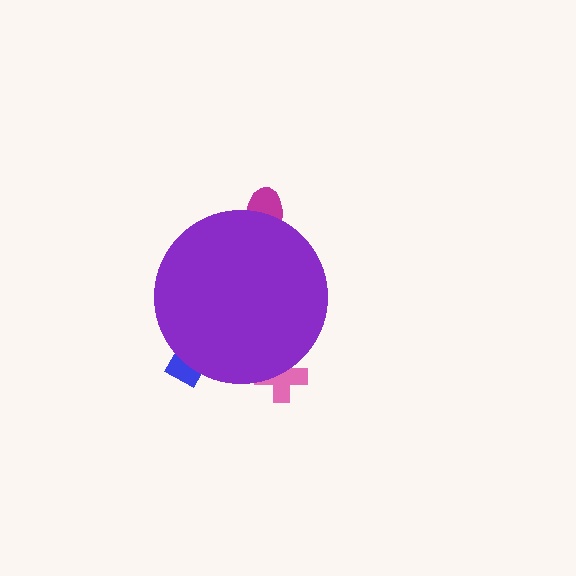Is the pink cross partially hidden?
Yes, the pink cross is partially hidden behind the purple circle.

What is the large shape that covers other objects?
A purple circle.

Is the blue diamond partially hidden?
Yes, the blue diamond is partially hidden behind the purple circle.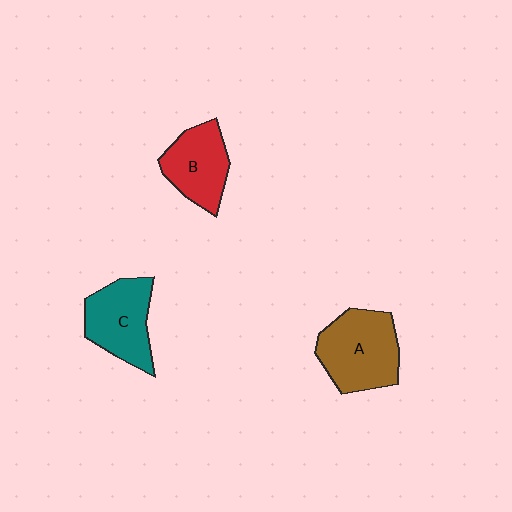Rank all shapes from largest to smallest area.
From largest to smallest: A (brown), C (teal), B (red).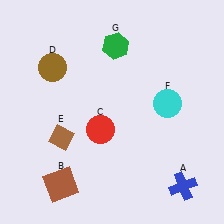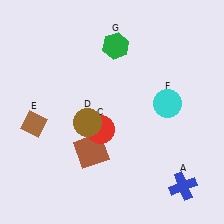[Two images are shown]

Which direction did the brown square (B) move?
The brown square (B) moved up.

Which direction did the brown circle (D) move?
The brown circle (D) moved down.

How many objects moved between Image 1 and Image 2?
3 objects moved between the two images.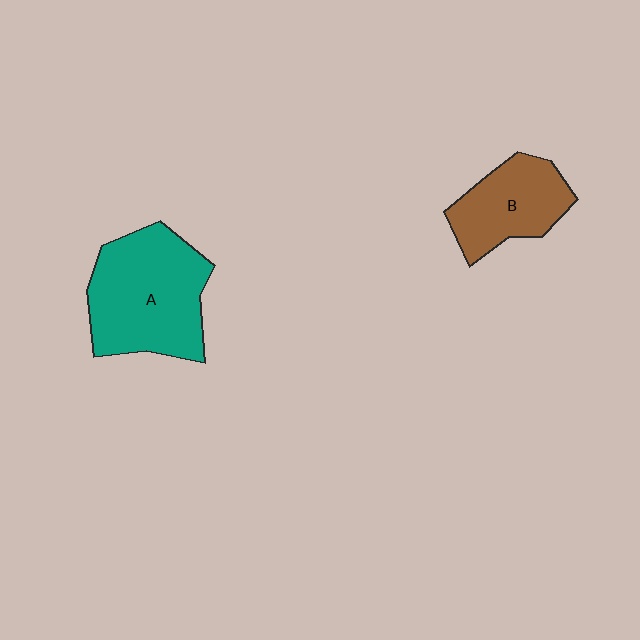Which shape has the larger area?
Shape A (teal).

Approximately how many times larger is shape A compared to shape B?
Approximately 1.6 times.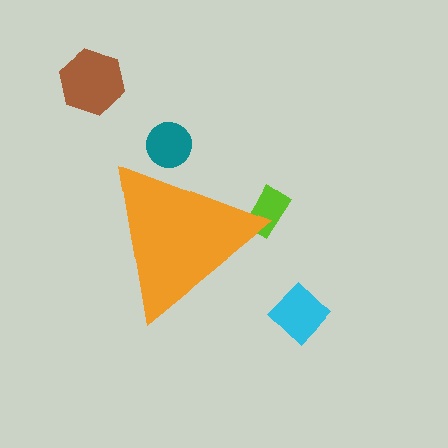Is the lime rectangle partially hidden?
Yes, the lime rectangle is partially hidden behind the orange triangle.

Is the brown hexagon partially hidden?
No, the brown hexagon is fully visible.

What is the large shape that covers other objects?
An orange triangle.